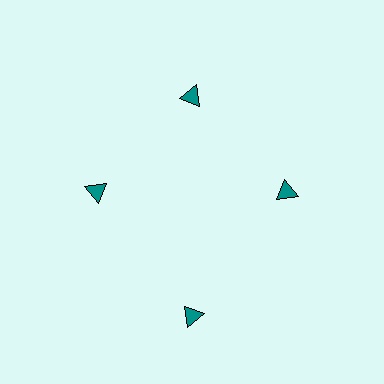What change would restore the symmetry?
The symmetry would be restored by moving it inward, back onto the ring so that all 4 triangles sit at equal angles and equal distance from the center.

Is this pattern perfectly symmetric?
No. The 4 teal triangles are arranged in a ring, but one element near the 6 o'clock position is pushed outward from the center, breaking the 4-fold rotational symmetry.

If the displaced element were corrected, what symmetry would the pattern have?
It would have 4-fold rotational symmetry — the pattern would map onto itself every 90 degrees.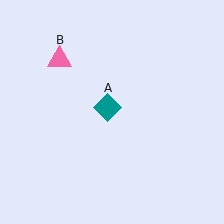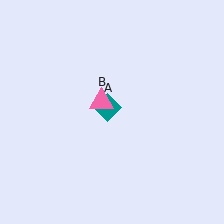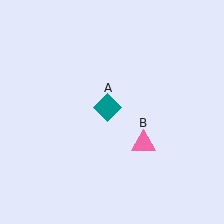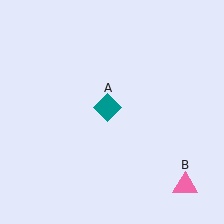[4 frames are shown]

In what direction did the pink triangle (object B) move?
The pink triangle (object B) moved down and to the right.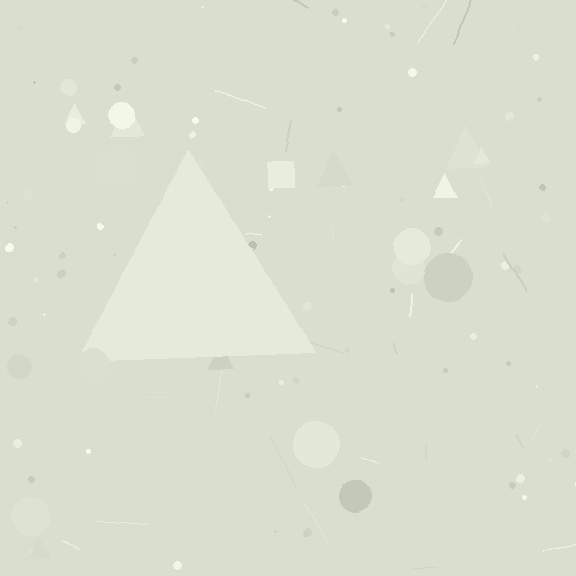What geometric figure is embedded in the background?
A triangle is embedded in the background.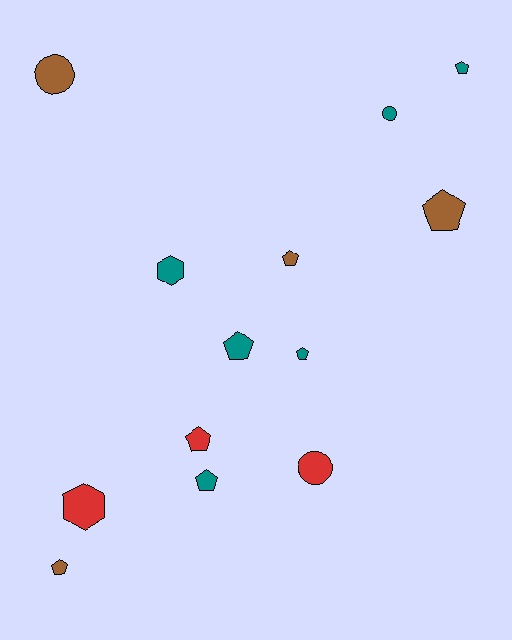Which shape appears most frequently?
Pentagon, with 8 objects.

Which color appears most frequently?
Teal, with 6 objects.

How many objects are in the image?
There are 13 objects.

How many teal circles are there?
There is 1 teal circle.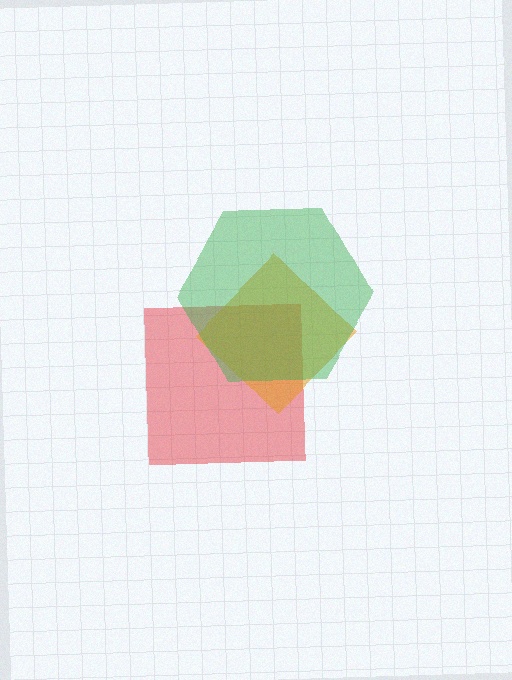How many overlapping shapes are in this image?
There are 3 overlapping shapes in the image.